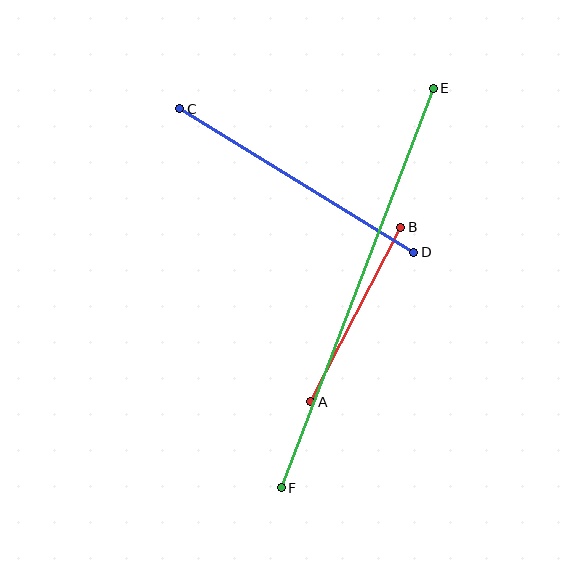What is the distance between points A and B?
The distance is approximately 196 pixels.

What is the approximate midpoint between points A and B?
The midpoint is at approximately (356, 314) pixels.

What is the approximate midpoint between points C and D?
The midpoint is at approximately (297, 181) pixels.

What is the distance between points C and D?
The distance is approximately 274 pixels.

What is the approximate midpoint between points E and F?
The midpoint is at approximately (357, 288) pixels.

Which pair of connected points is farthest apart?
Points E and F are farthest apart.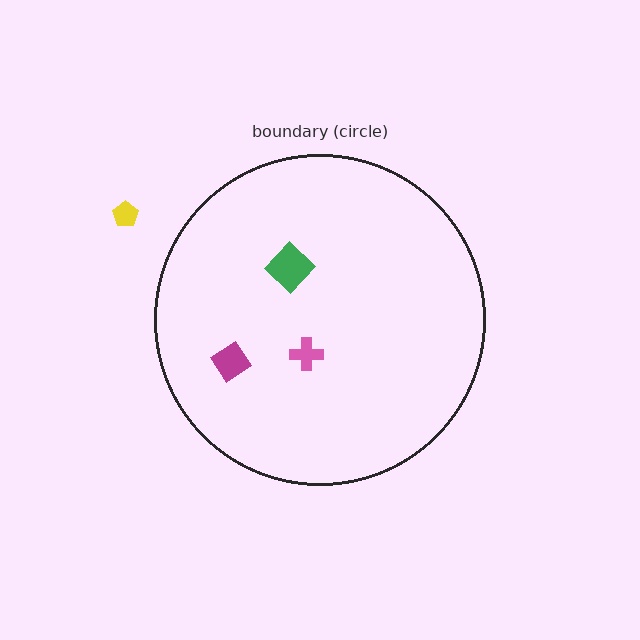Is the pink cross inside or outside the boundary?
Inside.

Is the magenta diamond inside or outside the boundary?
Inside.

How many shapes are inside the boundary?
3 inside, 1 outside.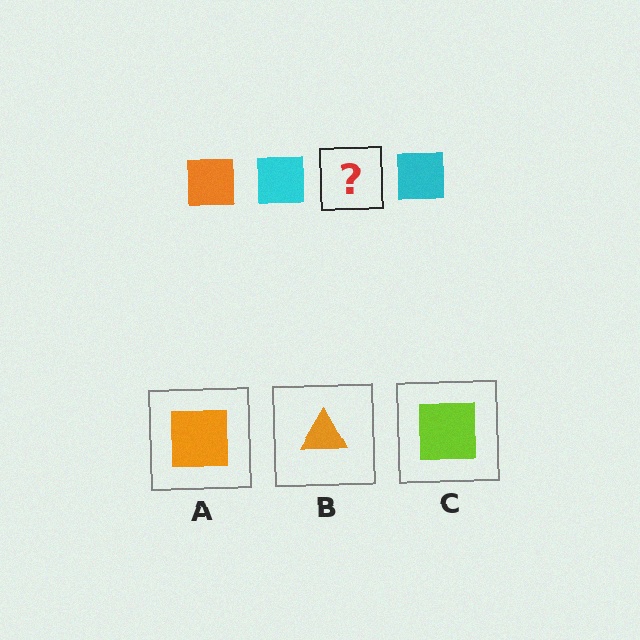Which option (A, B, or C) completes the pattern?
A.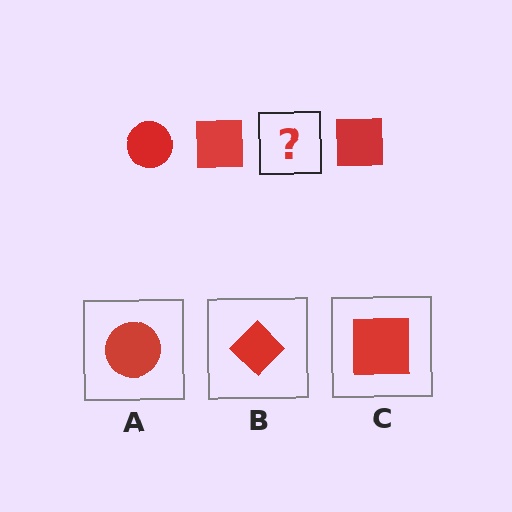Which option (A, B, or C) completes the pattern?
A.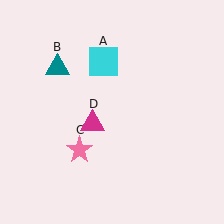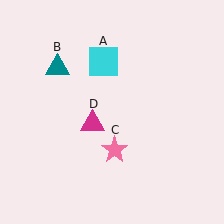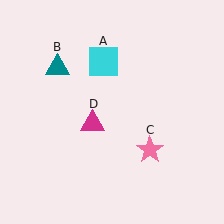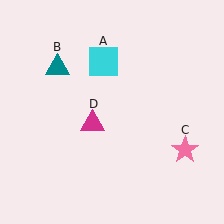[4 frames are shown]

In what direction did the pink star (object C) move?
The pink star (object C) moved right.